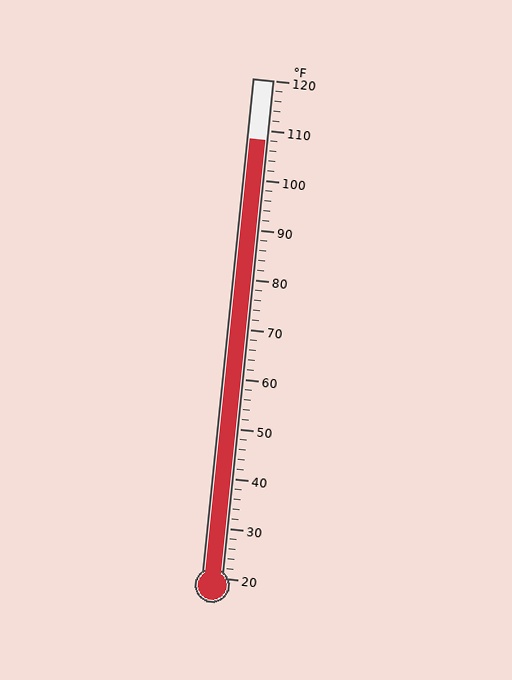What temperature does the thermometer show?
The thermometer shows approximately 108°F.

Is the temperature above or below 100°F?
The temperature is above 100°F.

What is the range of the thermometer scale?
The thermometer scale ranges from 20°F to 120°F.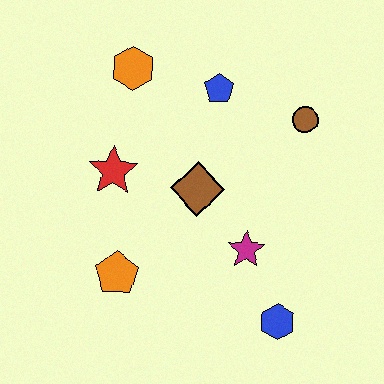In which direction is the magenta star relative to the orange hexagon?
The magenta star is below the orange hexagon.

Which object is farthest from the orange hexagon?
The blue hexagon is farthest from the orange hexagon.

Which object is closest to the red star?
The brown diamond is closest to the red star.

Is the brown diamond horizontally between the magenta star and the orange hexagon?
Yes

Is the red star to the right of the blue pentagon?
No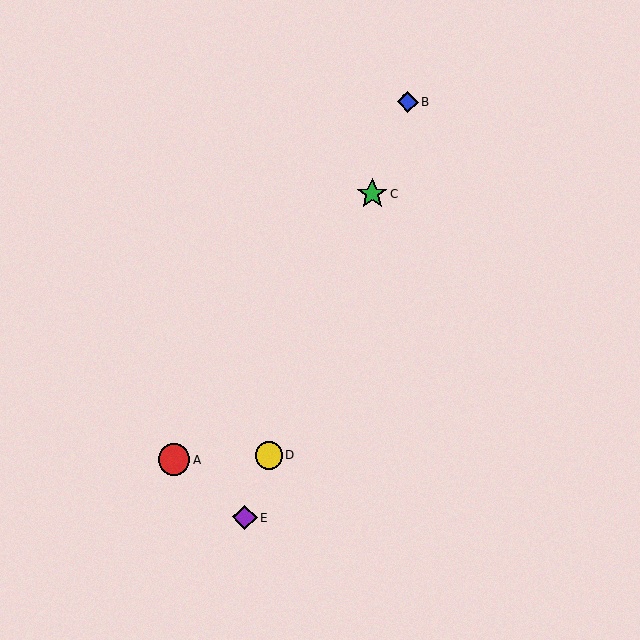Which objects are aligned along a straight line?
Objects B, C, D, E are aligned along a straight line.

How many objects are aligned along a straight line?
4 objects (B, C, D, E) are aligned along a straight line.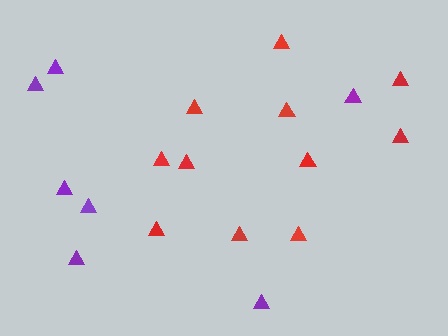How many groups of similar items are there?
There are 2 groups: one group of purple triangles (7) and one group of red triangles (11).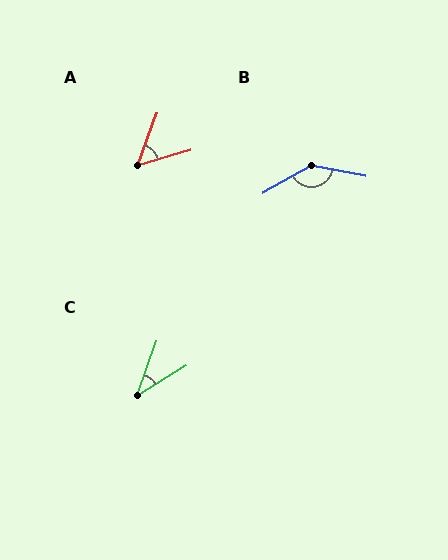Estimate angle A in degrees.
Approximately 54 degrees.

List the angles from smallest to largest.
C (39°), A (54°), B (139°).